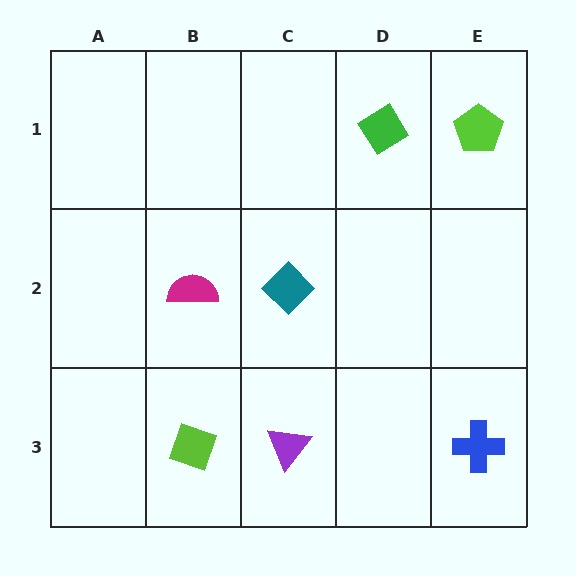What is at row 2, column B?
A magenta semicircle.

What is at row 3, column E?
A blue cross.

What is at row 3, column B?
A lime diamond.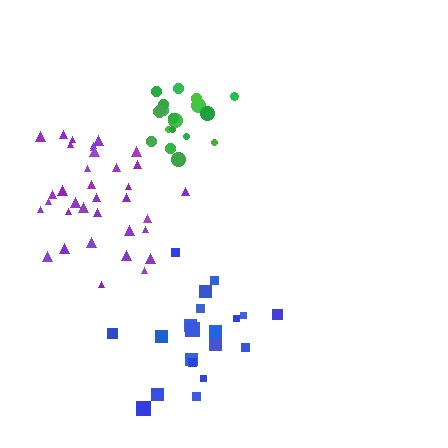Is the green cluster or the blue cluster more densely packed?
Green.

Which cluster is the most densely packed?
Green.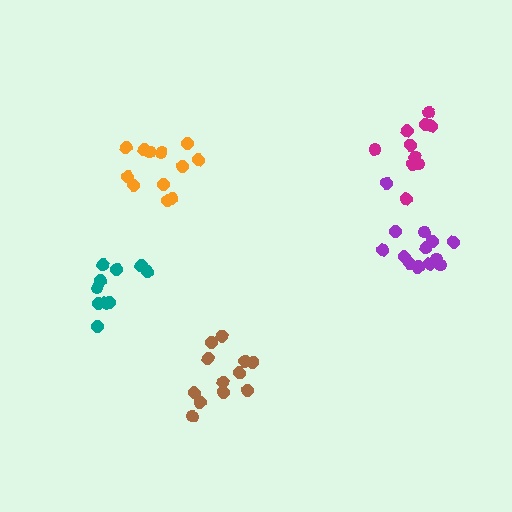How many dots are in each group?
Group 1: 12 dots, Group 2: 10 dots, Group 3: 14 dots, Group 4: 12 dots, Group 5: 10 dots (58 total).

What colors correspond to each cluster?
The clusters are colored: orange, magenta, purple, brown, teal.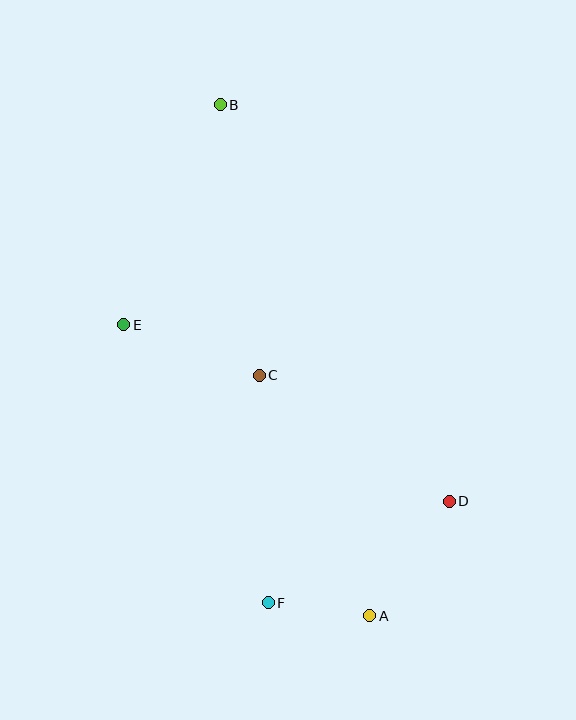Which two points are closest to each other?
Points A and F are closest to each other.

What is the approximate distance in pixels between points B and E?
The distance between B and E is approximately 240 pixels.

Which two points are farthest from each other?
Points A and B are farthest from each other.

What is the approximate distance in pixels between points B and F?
The distance between B and F is approximately 501 pixels.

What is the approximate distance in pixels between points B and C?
The distance between B and C is approximately 274 pixels.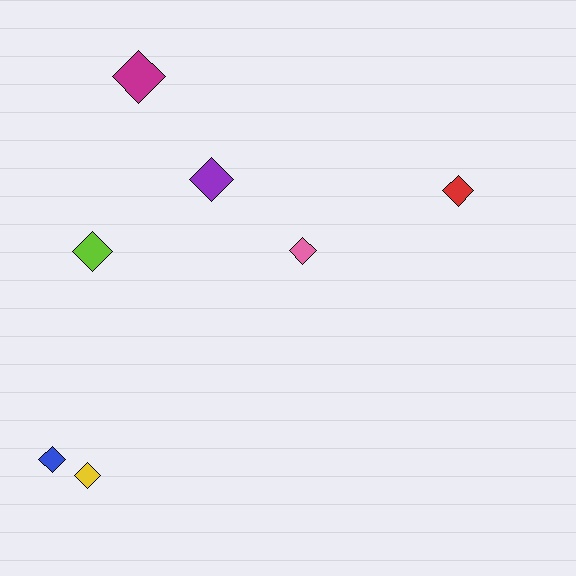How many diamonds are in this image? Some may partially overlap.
There are 7 diamonds.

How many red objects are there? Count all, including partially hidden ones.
There is 1 red object.